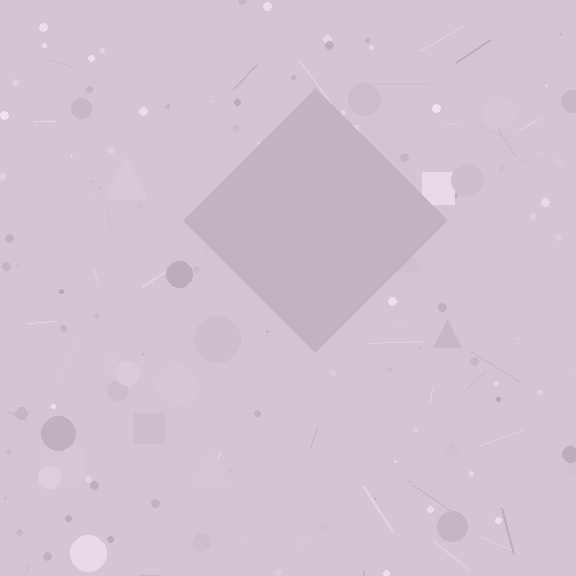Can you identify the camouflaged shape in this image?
The camouflaged shape is a diamond.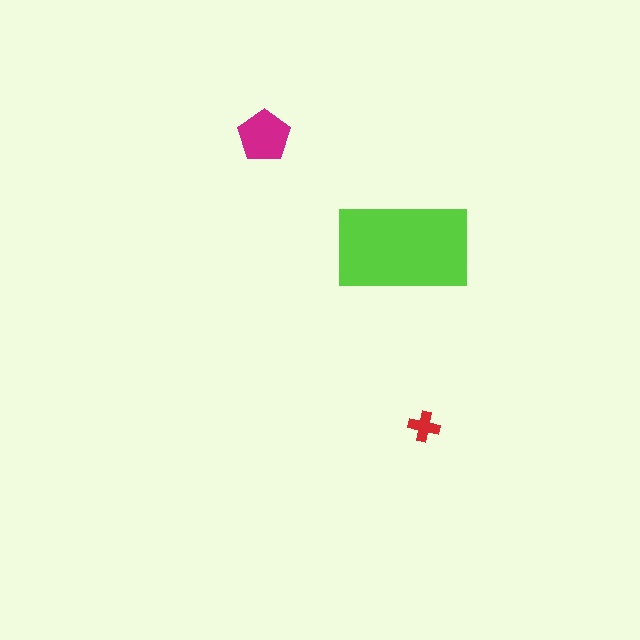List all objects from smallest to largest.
The red cross, the magenta pentagon, the lime rectangle.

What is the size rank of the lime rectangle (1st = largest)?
1st.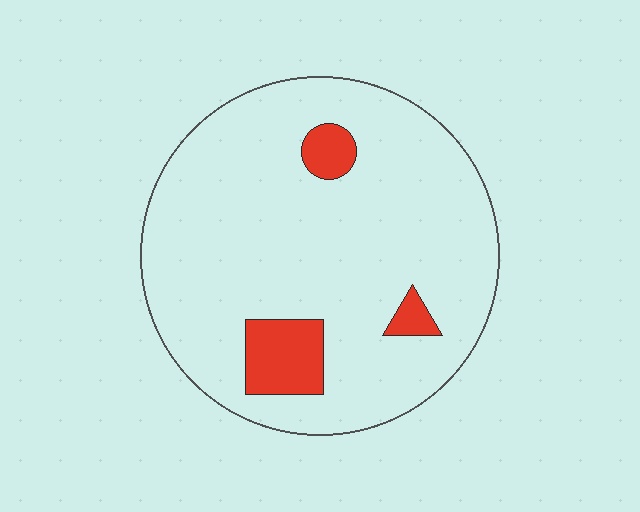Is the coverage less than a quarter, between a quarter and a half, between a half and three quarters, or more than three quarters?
Less than a quarter.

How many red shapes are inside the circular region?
3.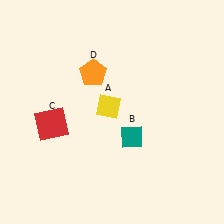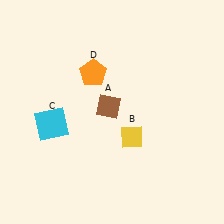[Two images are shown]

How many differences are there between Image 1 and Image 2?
There are 3 differences between the two images.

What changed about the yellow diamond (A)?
In Image 1, A is yellow. In Image 2, it changed to brown.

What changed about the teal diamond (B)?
In Image 1, B is teal. In Image 2, it changed to yellow.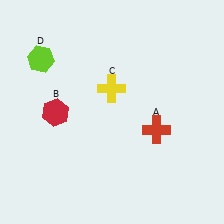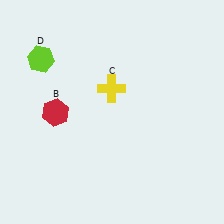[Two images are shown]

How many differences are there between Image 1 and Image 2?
There is 1 difference between the two images.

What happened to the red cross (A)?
The red cross (A) was removed in Image 2. It was in the bottom-right area of Image 1.